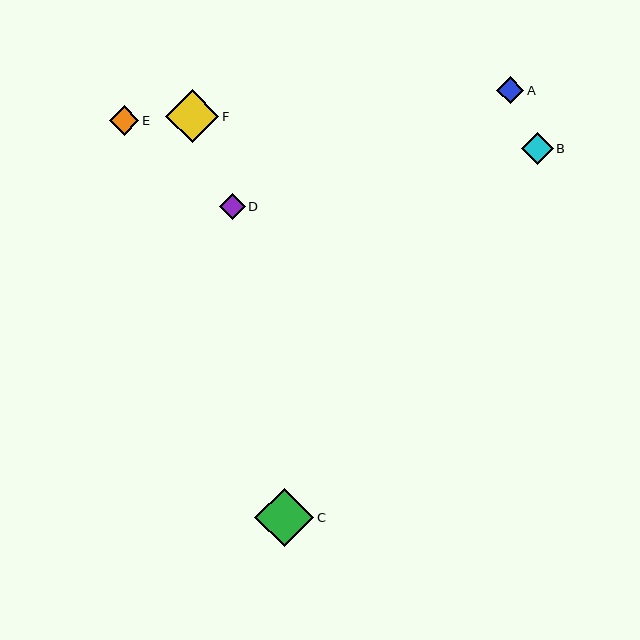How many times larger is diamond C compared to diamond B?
Diamond C is approximately 1.9 times the size of diamond B.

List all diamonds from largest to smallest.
From largest to smallest: C, F, B, E, A, D.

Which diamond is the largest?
Diamond C is the largest with a size of approximately 59 pixels.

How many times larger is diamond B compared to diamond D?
Diamond B is approximately 1.2 times the size of diamond D.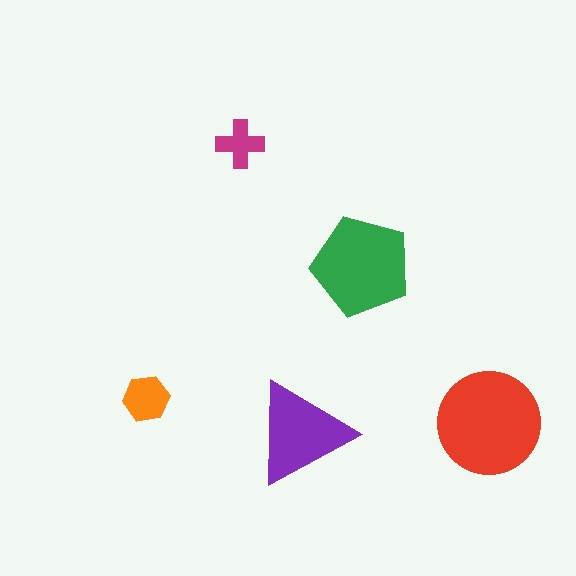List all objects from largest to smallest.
The red circle, the green pentagon, the purple triangle, the orange hexagon, the magenta cross.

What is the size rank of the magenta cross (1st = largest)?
5th.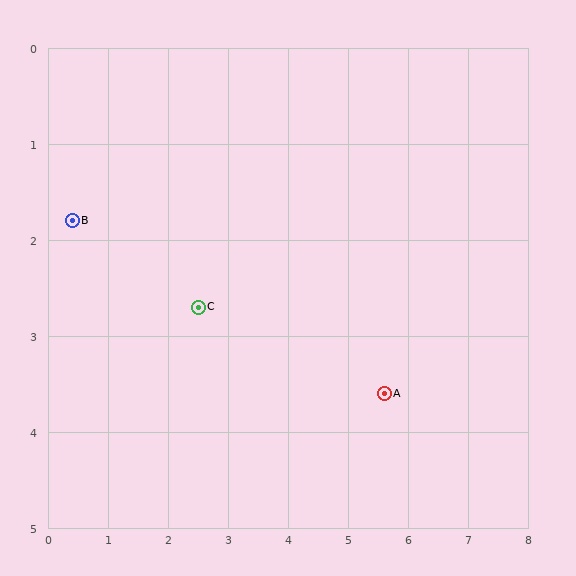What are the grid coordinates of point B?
Point B is at approximately (0.4, 1.8).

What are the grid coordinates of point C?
Point C is at approximately (2.5, 2.7).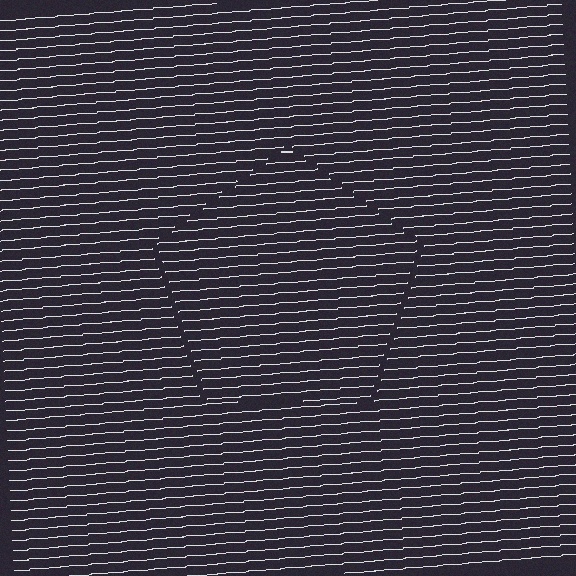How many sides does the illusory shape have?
5 sides — the line-ends trace a pentagon.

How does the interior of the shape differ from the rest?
The interior of the shape contains the same grating, shifted by half a period — the contour is defined by the phase discontinuity where line-ends from the inner and outer gratings abut.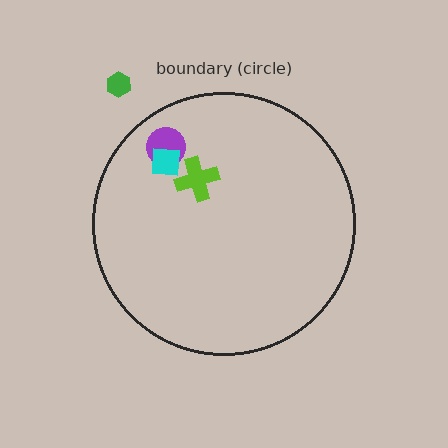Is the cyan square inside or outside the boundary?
Inside.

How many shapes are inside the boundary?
3 inside, 1 outside.